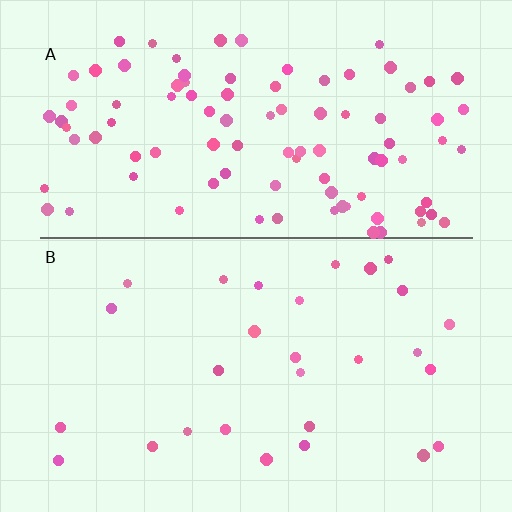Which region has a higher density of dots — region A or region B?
A (the top).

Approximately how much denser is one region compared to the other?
Approximately 3.5× — region A over region B.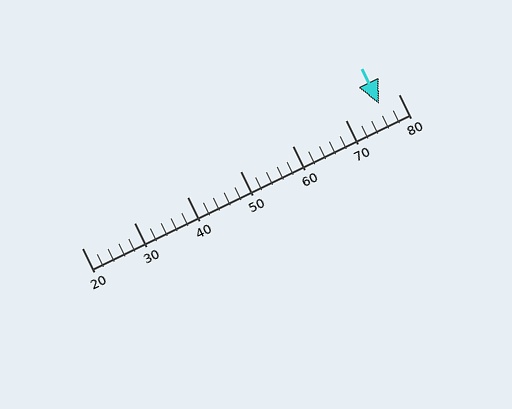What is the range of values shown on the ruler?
The ruler shows values from 20 to 80.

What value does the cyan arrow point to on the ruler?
The cyan arrow points to approximately 76.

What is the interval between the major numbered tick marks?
The major tick marks are spaced 10 units apart.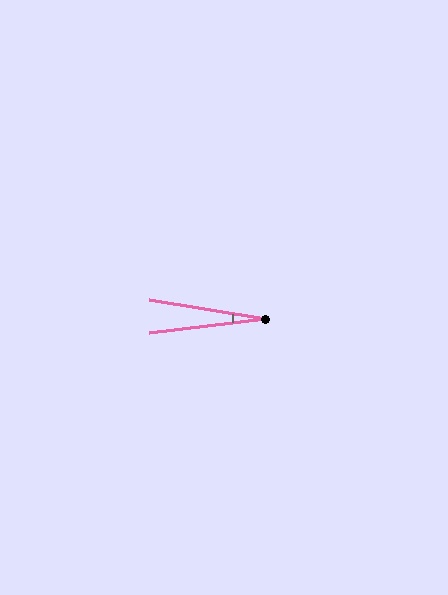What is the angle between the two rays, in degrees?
Approximately 16 degrees.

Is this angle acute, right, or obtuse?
It is acute.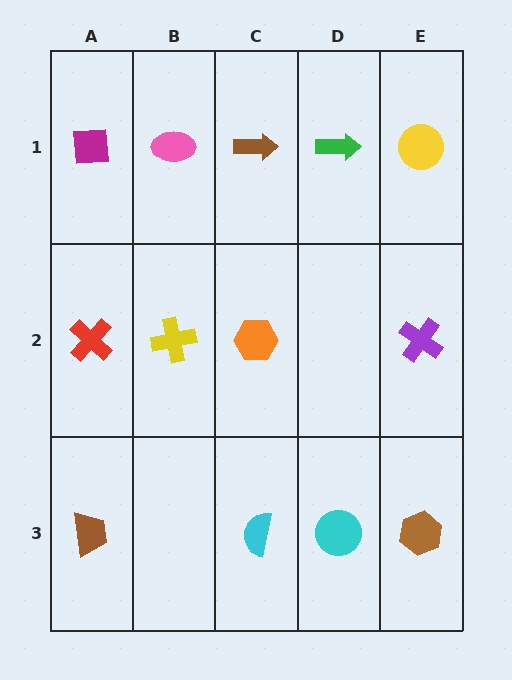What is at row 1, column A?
A magenta square.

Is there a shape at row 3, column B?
No, that cell is empty.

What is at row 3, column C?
A cyan semicircle.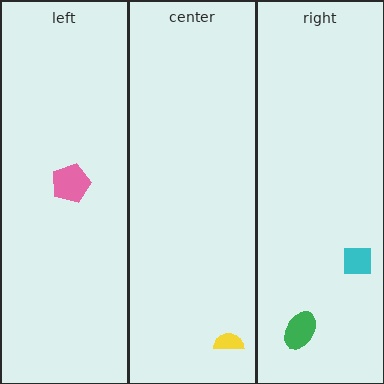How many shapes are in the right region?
2.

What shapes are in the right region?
The cyan square, the green ellipse.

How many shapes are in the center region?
1.